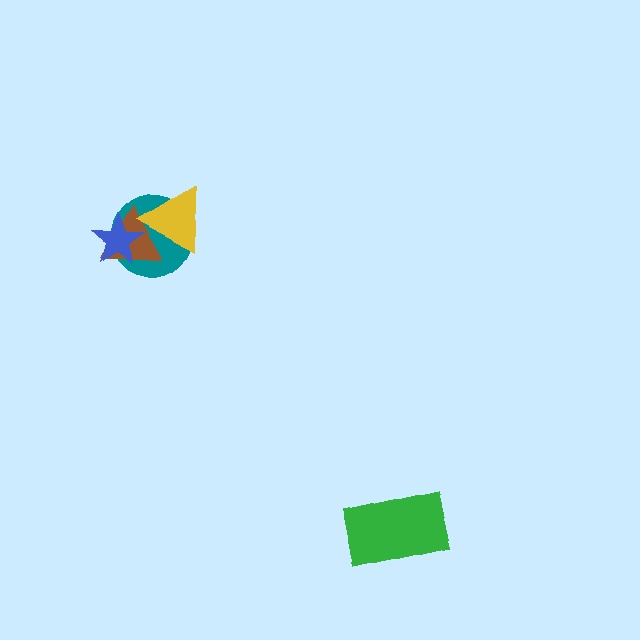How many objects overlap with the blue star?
2 objects overlap with the blue star.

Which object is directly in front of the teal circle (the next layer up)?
The brown triangle is directly in front of the teal circle.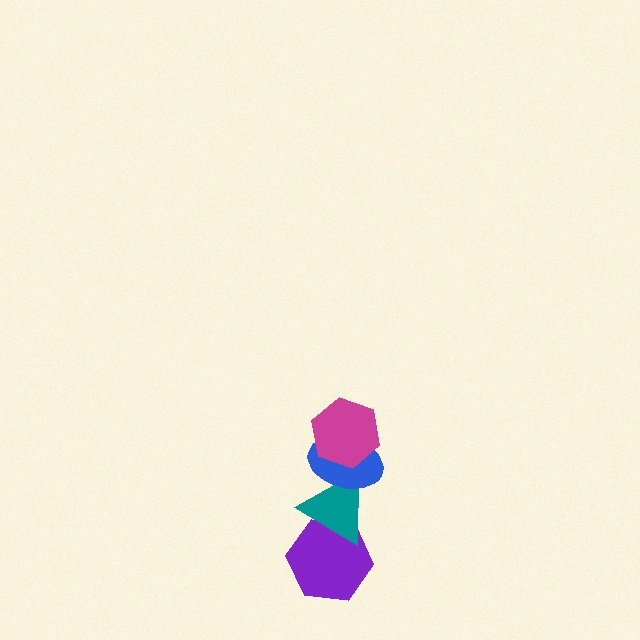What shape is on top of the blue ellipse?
The magenta hexagon is on top of the blue ellipse.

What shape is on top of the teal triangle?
The blue ellipse is on top of the teal triangle.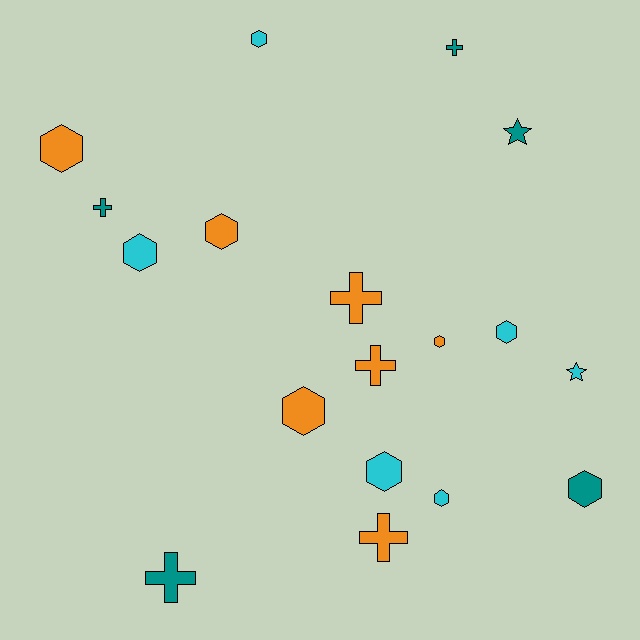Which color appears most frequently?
Orange, with 7 objects.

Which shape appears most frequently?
Hexagon, with 10 objects.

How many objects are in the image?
There are 18 objects.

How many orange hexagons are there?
There are 4 orange hexagons.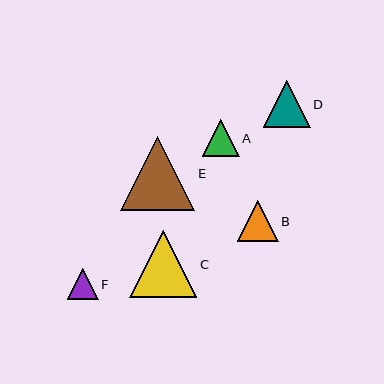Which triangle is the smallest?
Triangle F is the smallest with a size of approximately 31 pixels.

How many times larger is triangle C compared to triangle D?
Triangle C is approximately 1.4 times the size of triangle D.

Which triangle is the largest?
Triangle E is the largest with a size of approximately 74 pixels.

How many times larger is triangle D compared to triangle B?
Triangle D is approximately 1.2 times the size of triangle B.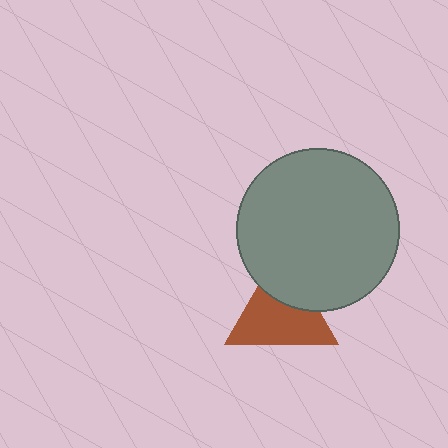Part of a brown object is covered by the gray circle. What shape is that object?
It is a triangle.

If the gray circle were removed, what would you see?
You would see the complete brown triangle.